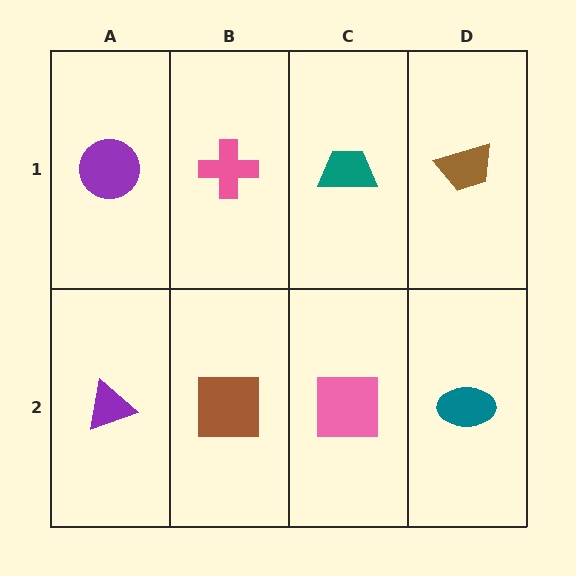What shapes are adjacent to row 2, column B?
A pink cross (row 1, column B), a purple triangle (row 2, column A), a pink square (row 2, column C).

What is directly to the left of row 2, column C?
A brown square.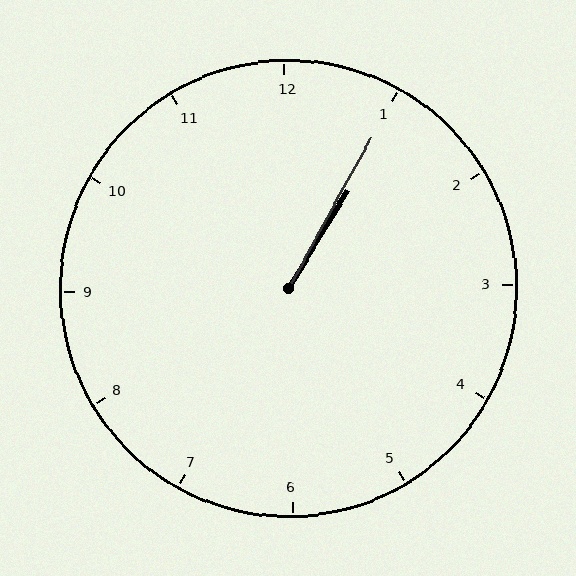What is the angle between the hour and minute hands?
Approximately 2 degrees.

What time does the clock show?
1:05.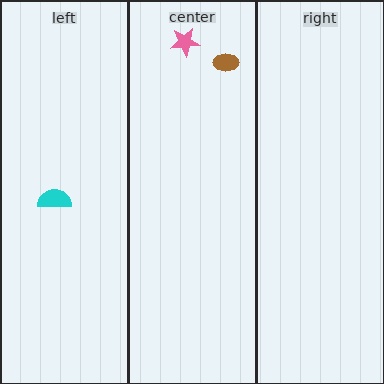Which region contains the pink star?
The center region.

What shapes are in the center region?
The brown ellipse, the pink star.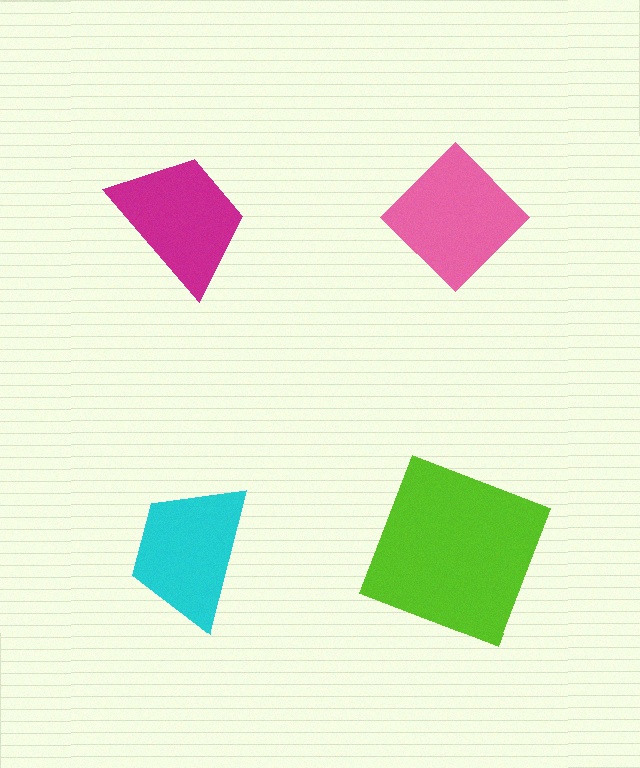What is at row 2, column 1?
A cyan trapezoid.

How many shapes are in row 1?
2 shapes.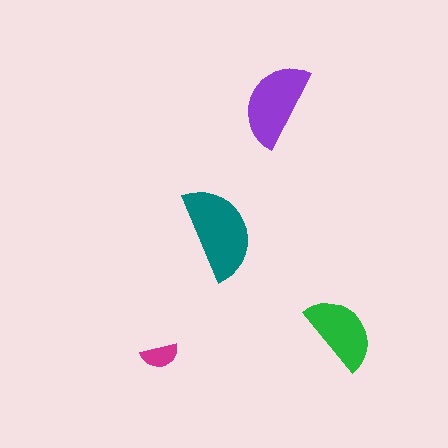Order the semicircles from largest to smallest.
the teal one, the purple one, the green one, the magenta one.